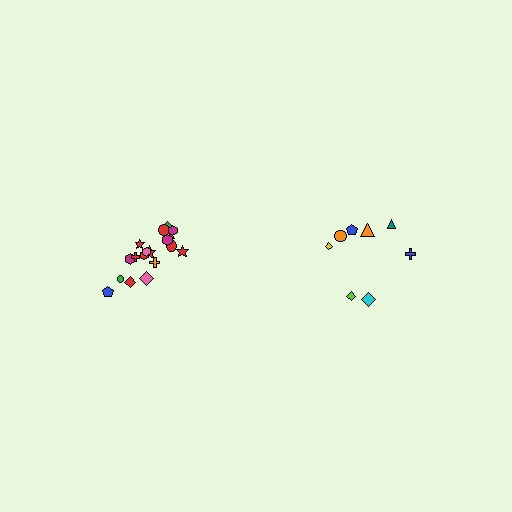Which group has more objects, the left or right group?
The left group.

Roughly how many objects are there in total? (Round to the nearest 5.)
Roughly 25 objects in total.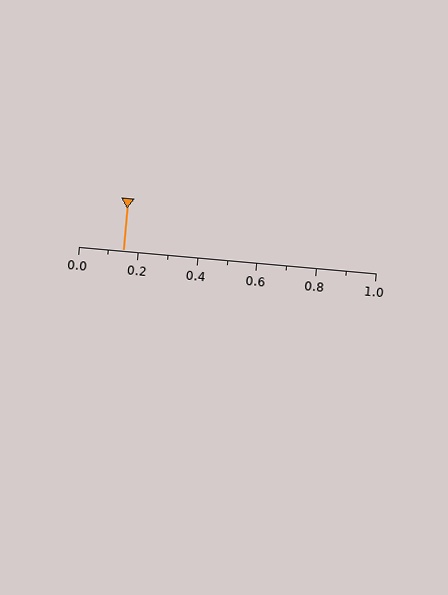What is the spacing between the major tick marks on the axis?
The major ticks are spaced 0.2 apart.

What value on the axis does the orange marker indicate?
The marker indicates approximately 0.15.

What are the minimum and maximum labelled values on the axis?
The axis runs from 0.0 to 1.0.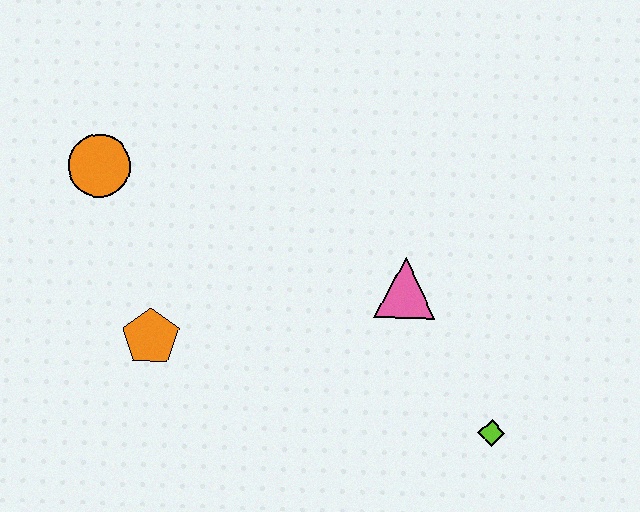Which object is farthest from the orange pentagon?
The lime diamond is farthest from the orange pentagon.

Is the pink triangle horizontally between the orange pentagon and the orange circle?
No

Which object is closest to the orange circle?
The orange pentagon is closest to the orange circle.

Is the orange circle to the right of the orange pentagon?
No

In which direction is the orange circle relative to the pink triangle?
The orange circle is to the left of the pink triangle.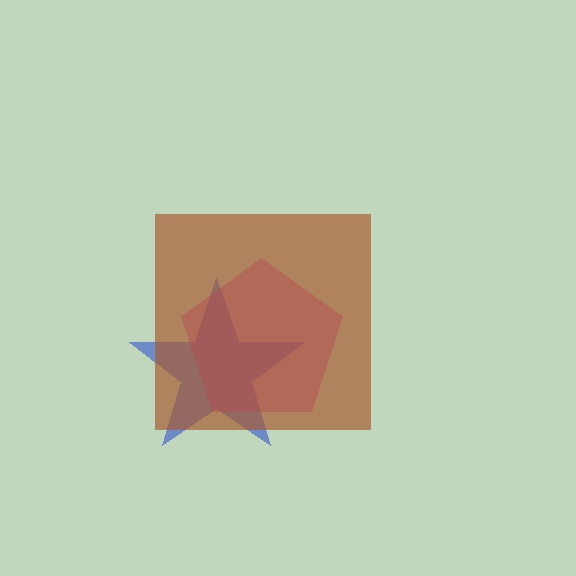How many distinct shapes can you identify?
There are 3 distinct shapes: a blue star, a magenta pentagon, a brown square.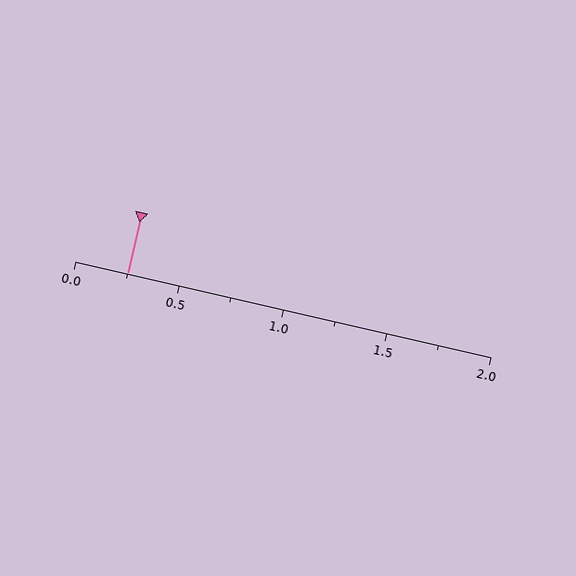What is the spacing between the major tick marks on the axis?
The major ticks are spaced 0.5 apart.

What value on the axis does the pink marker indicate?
The marker indicates approximately 0.25.